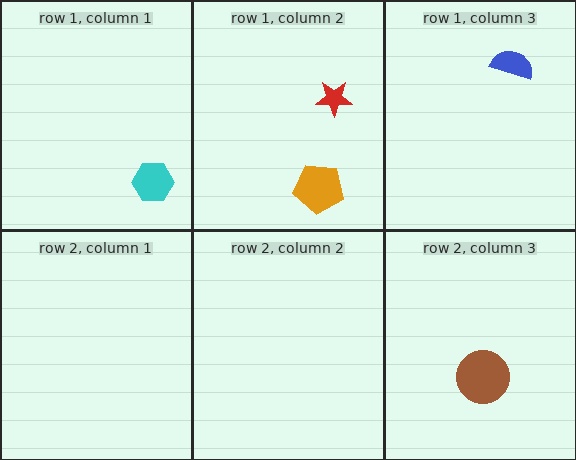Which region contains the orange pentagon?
The row 1, column 2 region.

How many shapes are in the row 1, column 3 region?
1.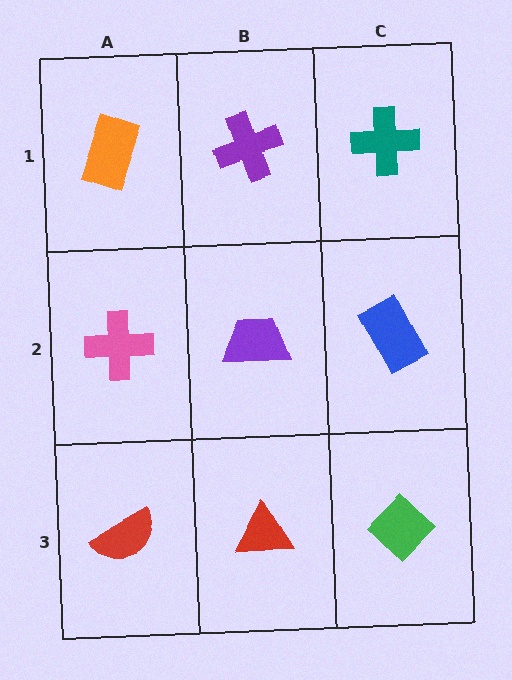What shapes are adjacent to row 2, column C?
A teal cross (row 1, column C), a green diamond (row 3, column C), a purple trapezoid (row 2, column B).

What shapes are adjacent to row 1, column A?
A pink cross (row 2, column A), a purple cross (row 1, column B).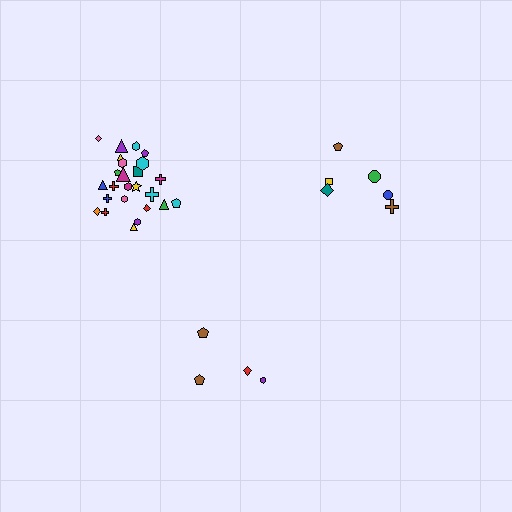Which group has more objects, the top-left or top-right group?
The top-left group.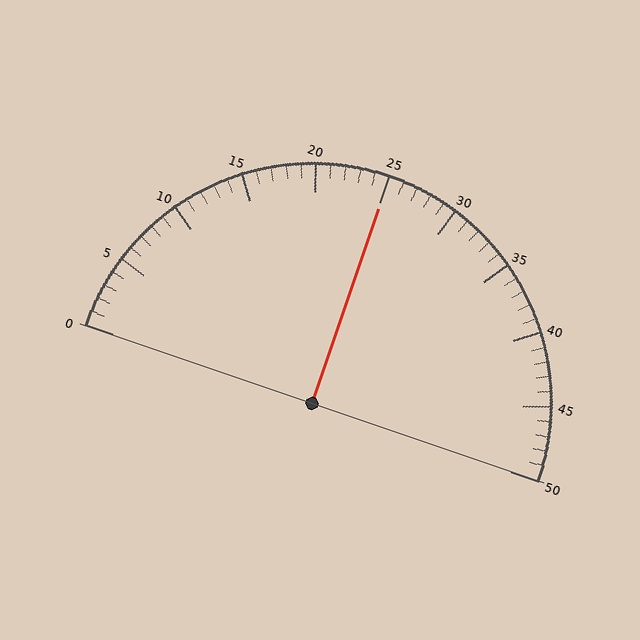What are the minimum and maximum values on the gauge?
The gauge ranges from 0 to 50.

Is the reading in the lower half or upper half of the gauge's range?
The reading is in the upper half of the range (0 to 50).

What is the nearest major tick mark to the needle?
The nearest major tick mark is 25.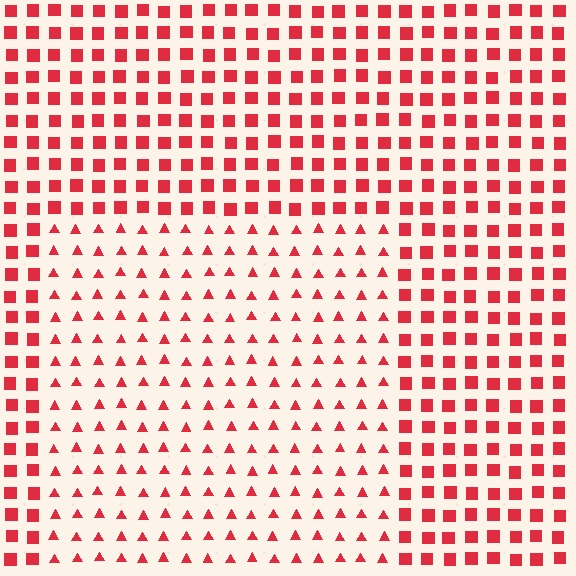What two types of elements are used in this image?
The image uses triangles inside the rectangle region and squares outside it.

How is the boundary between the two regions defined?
The boundary is defined by a change in element shape: triangles inside vs. squares outside. All elements share the same color and spacing.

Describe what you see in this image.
The image is filled with small red elements arranged in a uniform grid. A rectangle-shaped region contains triangles, while the surrounding area contains squares. The boundary is defined purely by the change in element shape.